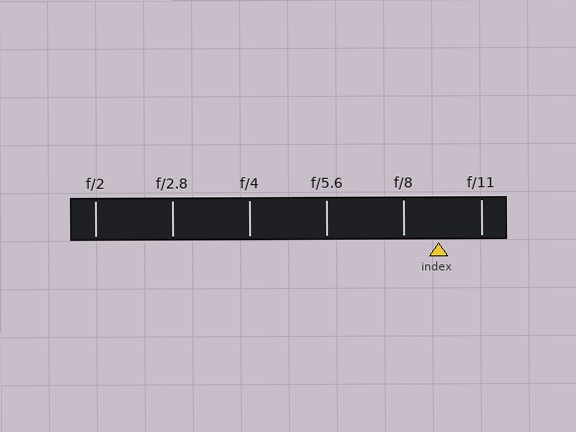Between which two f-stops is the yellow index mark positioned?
The index mark is between f/8 and f/11.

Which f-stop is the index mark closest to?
The index mark is closest to f/8.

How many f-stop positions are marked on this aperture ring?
There are 6 f-stop positions marked.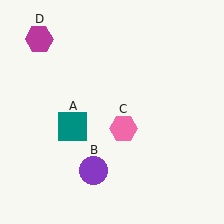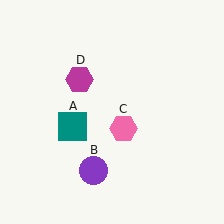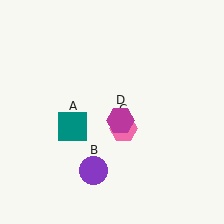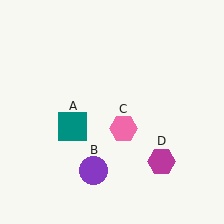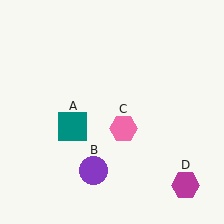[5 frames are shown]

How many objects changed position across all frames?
1 object changed position: magenta hexagon (object D).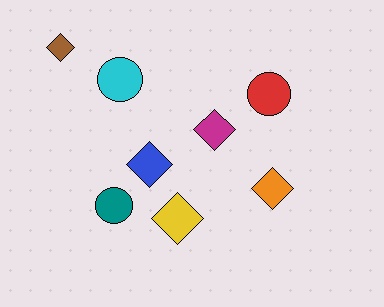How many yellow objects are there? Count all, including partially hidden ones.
There is 1 yellow object.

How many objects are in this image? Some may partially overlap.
There are 8 objects.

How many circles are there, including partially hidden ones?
There are 3 circles.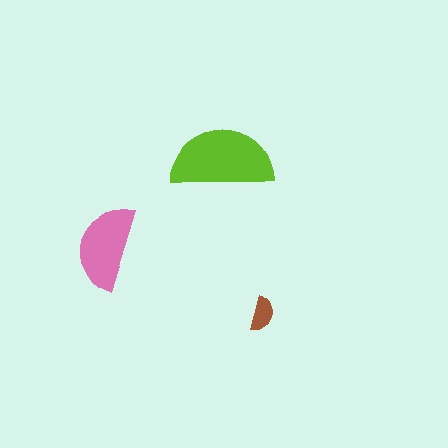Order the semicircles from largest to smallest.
the lime one, the pink one, the brown one.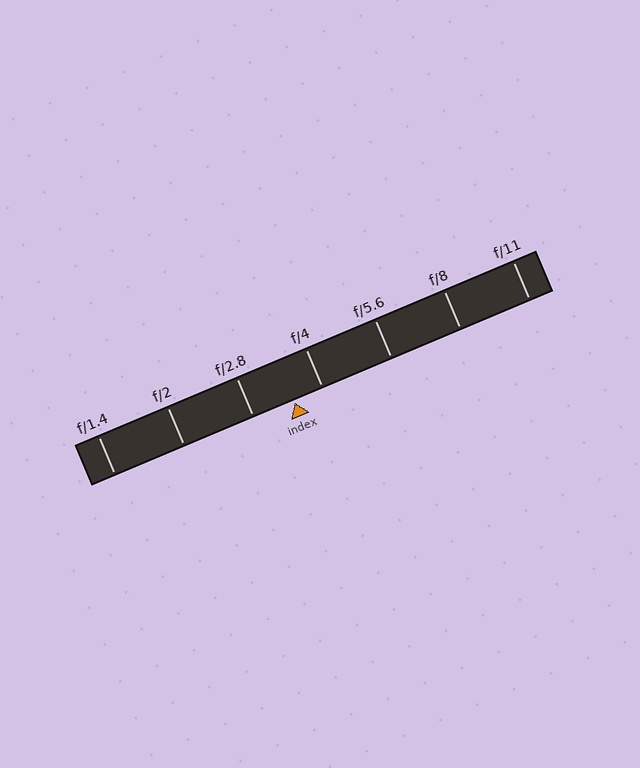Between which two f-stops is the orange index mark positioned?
The index mark is between f/2.8 and f/4.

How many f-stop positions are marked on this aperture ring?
There are 7 f-stop positions marked.